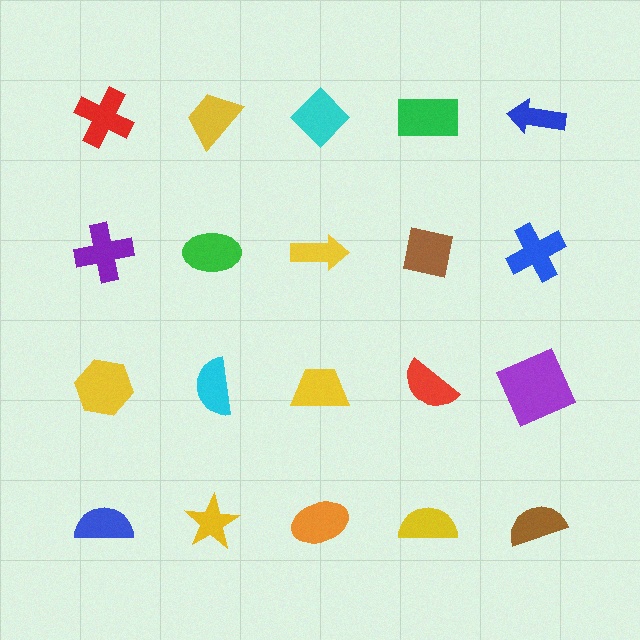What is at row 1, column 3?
A cyan diamond.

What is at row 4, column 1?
A blue semicircle.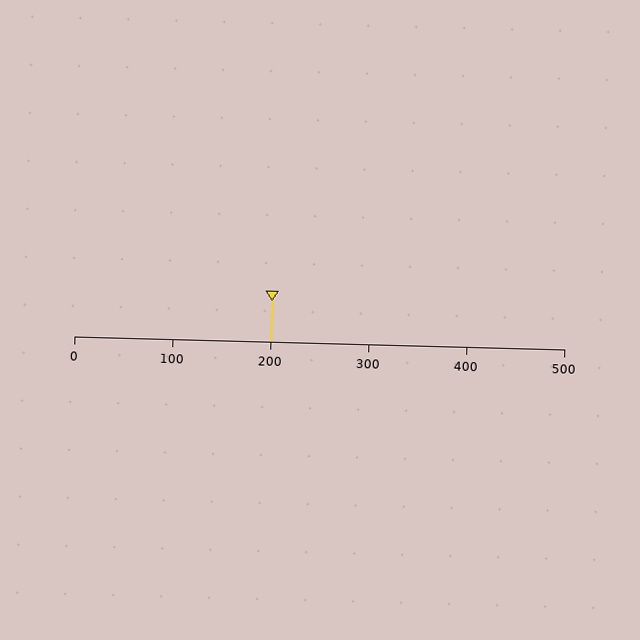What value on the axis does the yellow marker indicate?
The marker indicates approximately 200.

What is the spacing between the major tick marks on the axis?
The major ticks are spaced 100 apart.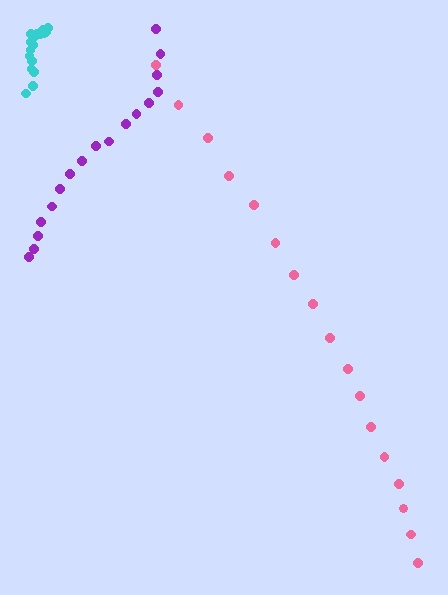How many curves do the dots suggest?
There are 3 distinct paths.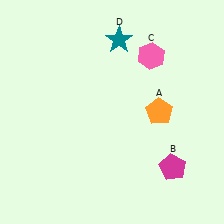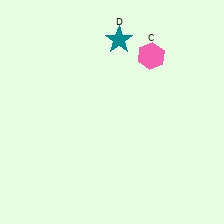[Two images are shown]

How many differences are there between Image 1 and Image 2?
There are 2 differences between the two images.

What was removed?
The orange pentagon (A), the magenta pentagon (B) were removed in Image 2.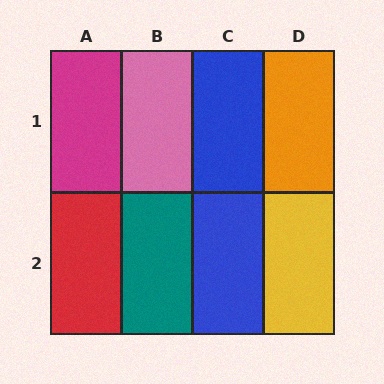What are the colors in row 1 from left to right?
Magenta, pink, blue, orange.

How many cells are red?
1 cell is red.